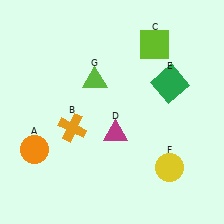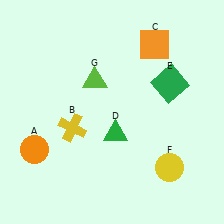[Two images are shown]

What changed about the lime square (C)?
In Image 1, C is lime. In Image 2, it changed to orange.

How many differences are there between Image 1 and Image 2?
There are 3 differences between the two images.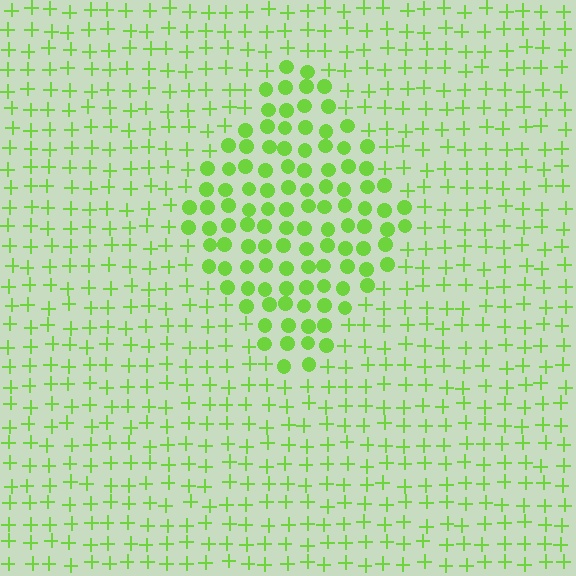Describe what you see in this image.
The image is filled with small lime elements arranged in a uniform grid. A diamond-shaped region contains circles, while the surrounding area contains plus signs. The boundary is defined purely by the change in element shape.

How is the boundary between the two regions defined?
The boundary is defined by a change in element shape: circles inside vs. plus signs outside. All elements share the same color and spacing.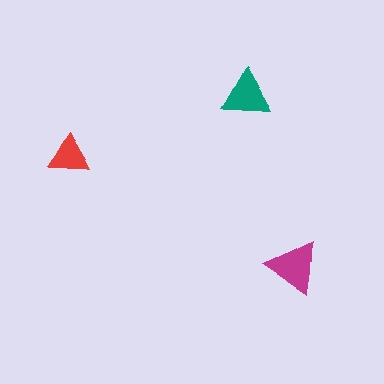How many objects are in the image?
There are 3 objects in the image.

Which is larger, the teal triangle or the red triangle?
The teal one.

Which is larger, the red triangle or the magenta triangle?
The magenta one.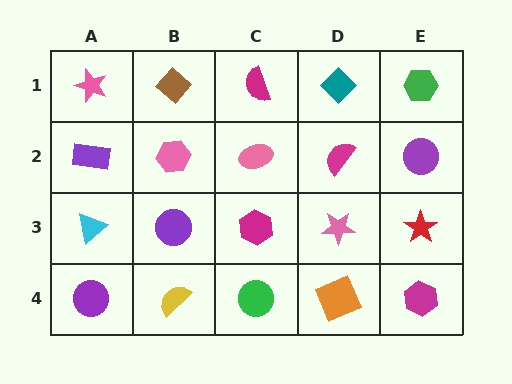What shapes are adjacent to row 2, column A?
A pink star (row 1, column A), a cyan triangle (row 3, column A), a pink hexagon (row 2, column B).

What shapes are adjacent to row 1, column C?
A pink ellipse (row 2, column C), a brown diamond (row 1, column B), a teal diamond (row 1, column D).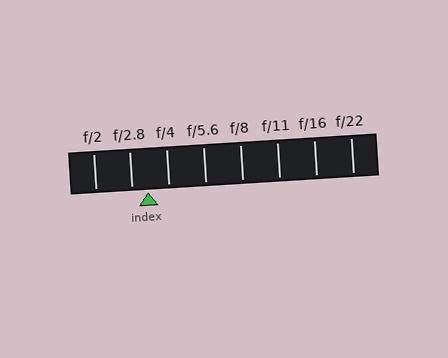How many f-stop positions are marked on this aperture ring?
There are 8 f-stop positions marked.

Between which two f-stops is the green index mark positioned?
The index mark is between f/2.8 and f/4.